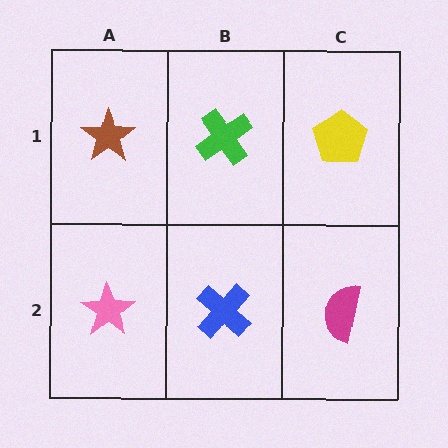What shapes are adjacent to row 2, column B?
A green cross (row 1, column B), a pink star (row 2, column A), a magenta semicircle (row 2, column C).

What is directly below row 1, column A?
A pink star.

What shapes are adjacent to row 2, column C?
A yellow pentagon (row 1, column C), a blue cross (row 2, column B).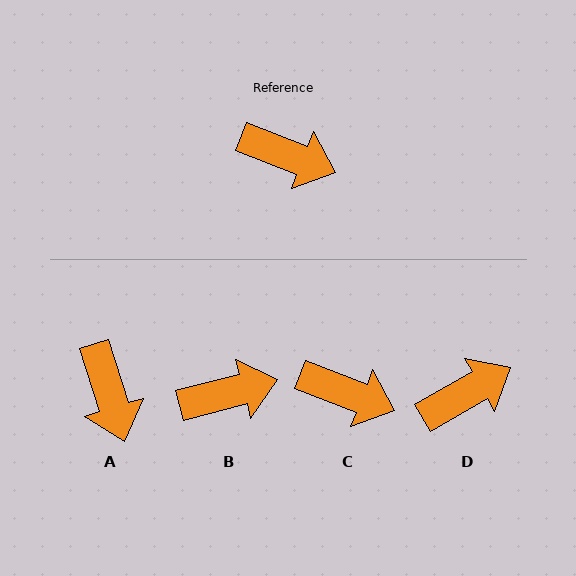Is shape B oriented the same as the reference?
No, it is off by about 36 degrees.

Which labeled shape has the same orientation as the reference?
C.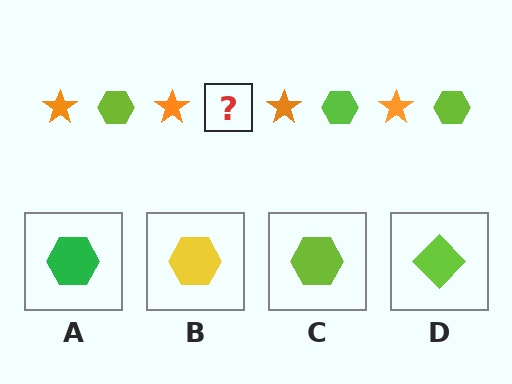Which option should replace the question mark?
Option C.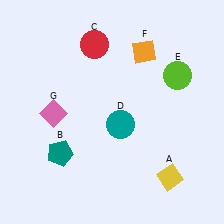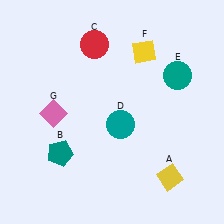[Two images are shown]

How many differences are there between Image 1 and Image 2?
There are 2 differences between the two images.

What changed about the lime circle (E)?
In Image 1, E is lime. In Image 2, it changed to teal.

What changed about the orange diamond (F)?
In Image 1, F is orange. In Image 2, it changed to yellow.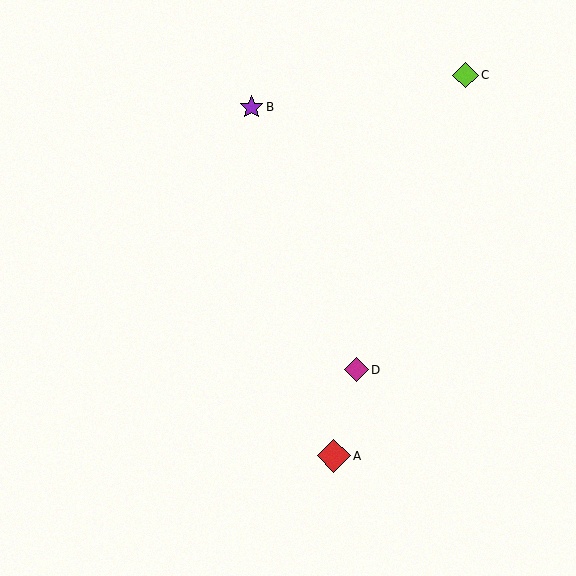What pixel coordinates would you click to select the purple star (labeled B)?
Click at (251, 107) to select the purple star B.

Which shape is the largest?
The red diamond (labeled A) is the largest.